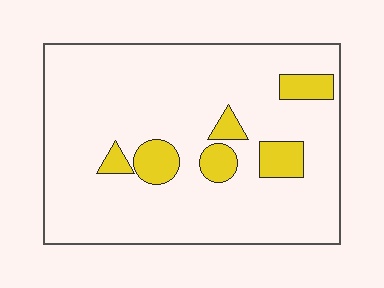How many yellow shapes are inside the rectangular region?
6.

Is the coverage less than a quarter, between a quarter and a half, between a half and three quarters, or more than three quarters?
Less than a quarter.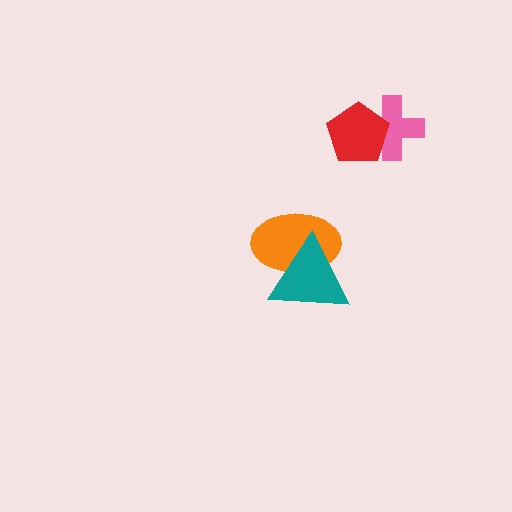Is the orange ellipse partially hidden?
Yes, it is partially covered by another shape.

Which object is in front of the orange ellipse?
The teal triangle is in front of the orange ellipse.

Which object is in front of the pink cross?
The red pentagon is in front of the pink cross.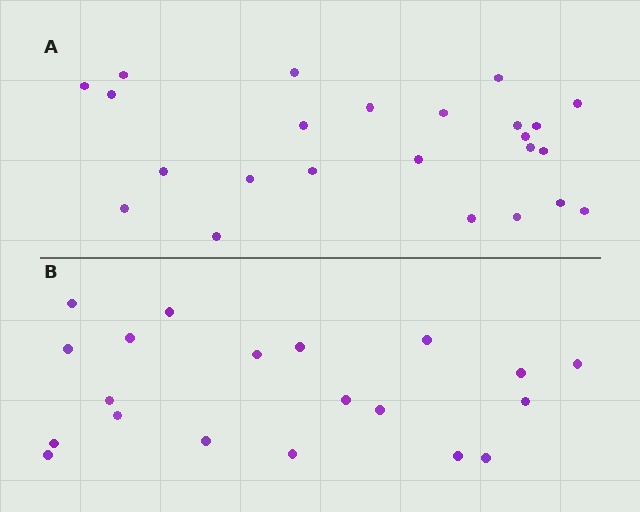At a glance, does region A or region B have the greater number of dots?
Region A (the top region) has more dots.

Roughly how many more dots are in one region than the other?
Region A has about 4 more dots than region B.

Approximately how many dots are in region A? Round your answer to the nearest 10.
About 20 dots. (The exact count is 24, which rounds to 20.)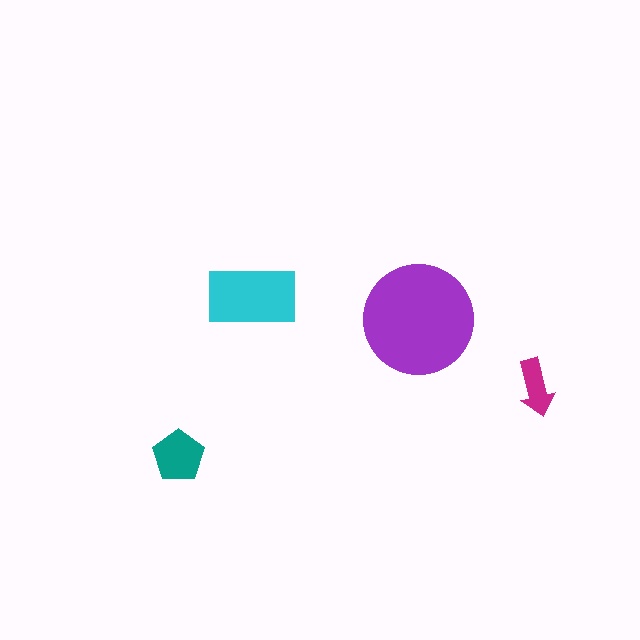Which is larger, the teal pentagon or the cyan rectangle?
The cyan rectangle.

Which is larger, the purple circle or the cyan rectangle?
The purple circle.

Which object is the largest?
The purple circle.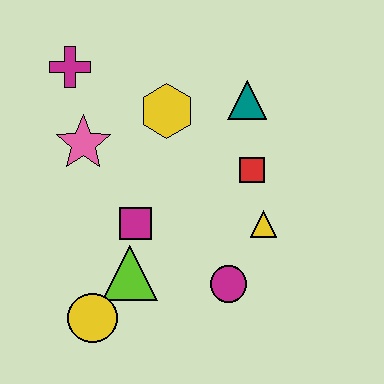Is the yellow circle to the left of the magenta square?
Yes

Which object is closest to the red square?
The yellow triangle is closest to the red square.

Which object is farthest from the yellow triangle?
The magenta cross is farthest from the yellow triangle.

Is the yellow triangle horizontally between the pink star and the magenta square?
No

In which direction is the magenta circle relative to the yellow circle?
The magenta circle is to the right of the yellow circle.